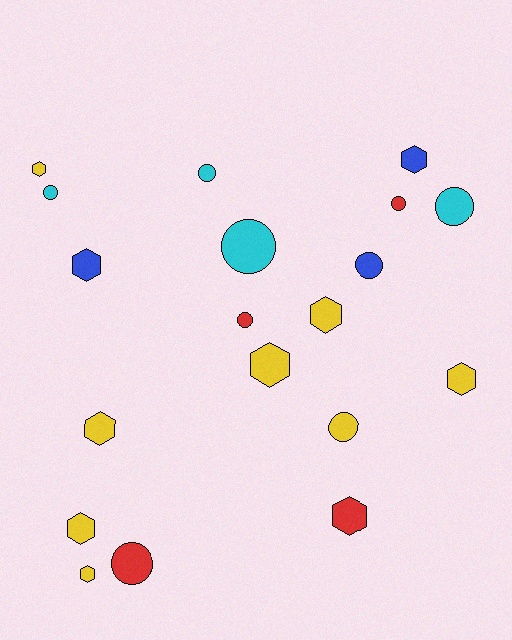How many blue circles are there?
There is 1 blue circle.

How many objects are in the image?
There are 19 objects.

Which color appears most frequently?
Yellow, with 8 objects.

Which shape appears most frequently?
Hexagon, with 10 objects.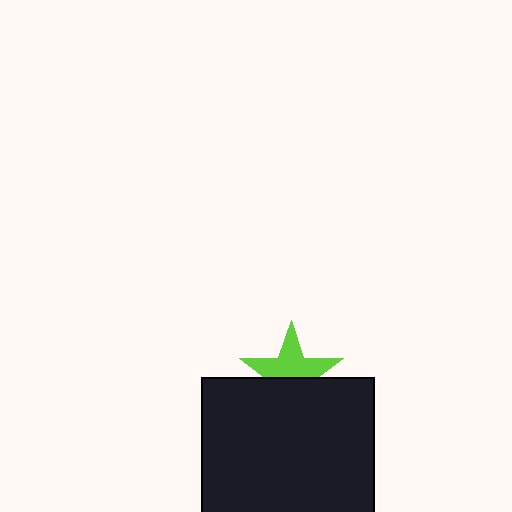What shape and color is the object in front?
The object in front is a black square.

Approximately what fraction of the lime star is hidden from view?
Roughly 42% of the lime star is hidden behind the black square.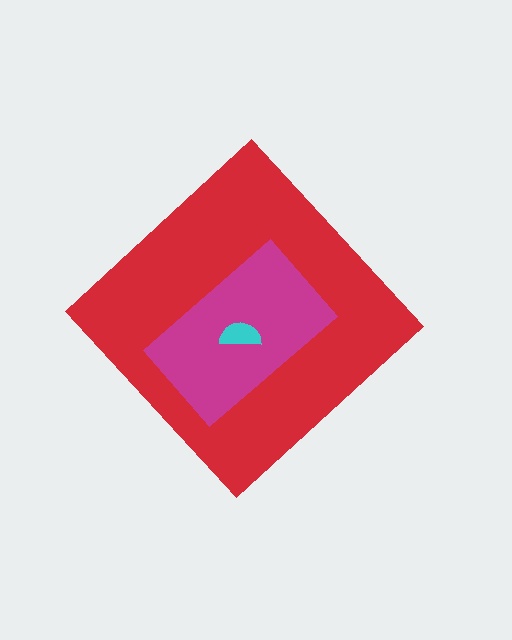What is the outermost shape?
The red diamond.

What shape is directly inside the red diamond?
The magenta rectangle.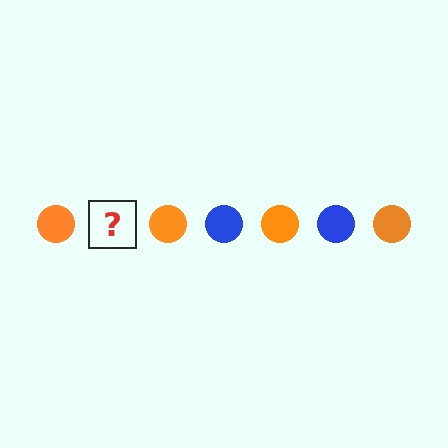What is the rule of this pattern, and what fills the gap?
The rule is that the pattern cycles through orange, blue circles. The gap should be filled with a blue circle.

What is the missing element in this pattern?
The missing element is a blue circle.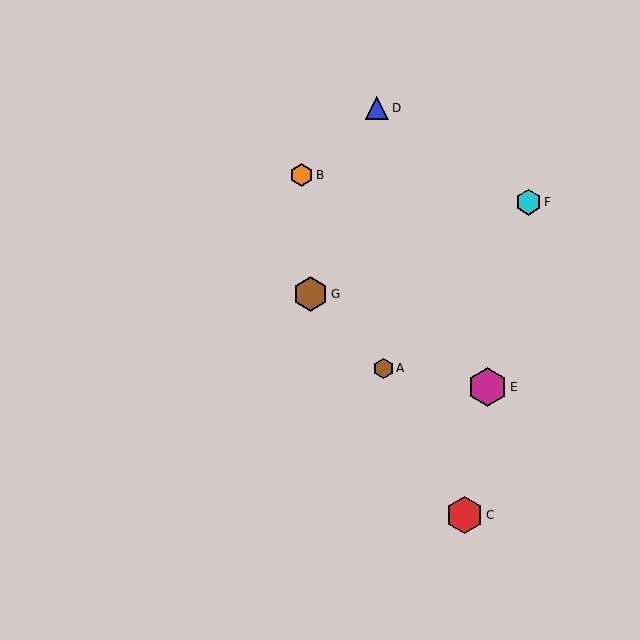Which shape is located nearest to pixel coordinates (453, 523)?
The red hexagon (labeled C) at (464, 515) is nearest to that location.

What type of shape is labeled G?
Shape G is a brown hexagon.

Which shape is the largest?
The magenta hexagon (labeled E) is the largest.